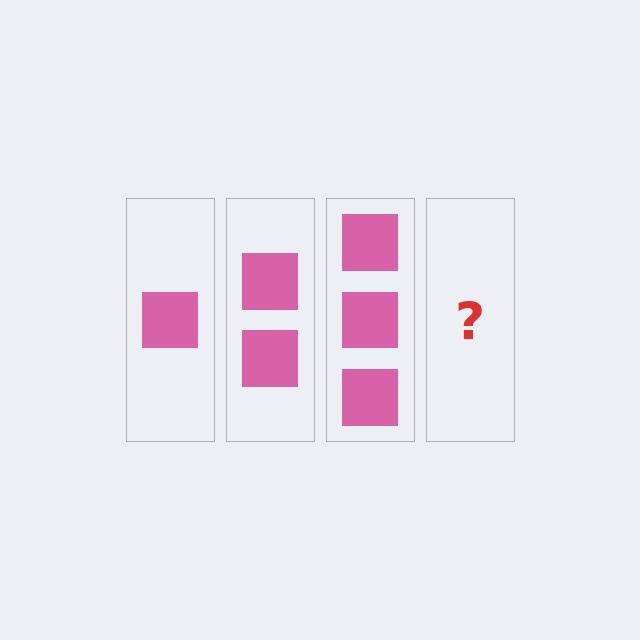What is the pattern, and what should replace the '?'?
The pattern is that each step adds one more square. The '?' should be 4 squares.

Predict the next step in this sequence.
The next step is 4 squares.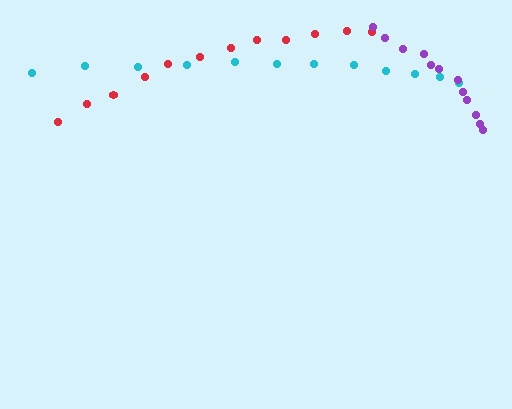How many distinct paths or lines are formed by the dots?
There are 3 distinct paths.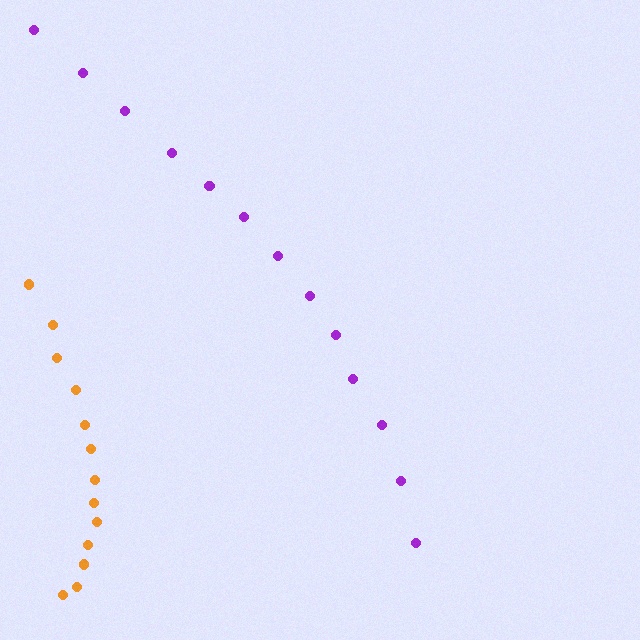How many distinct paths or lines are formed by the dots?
There are 2 distinct paths.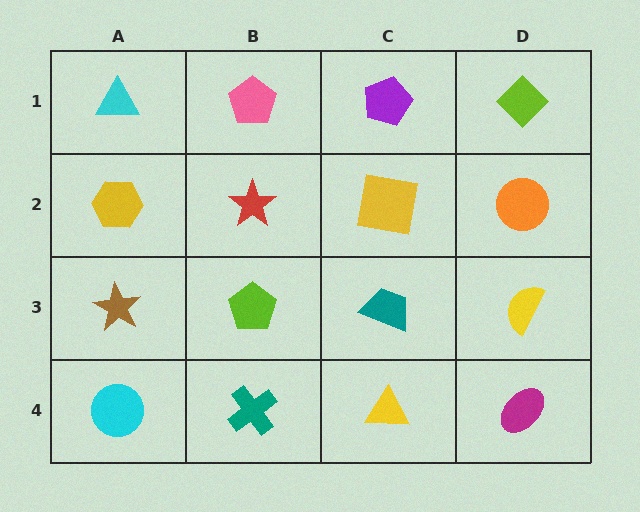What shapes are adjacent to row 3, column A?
A yellow hexagon (row 2, column A), a cyan circle (row 4, column A), a lime pentagon (row 3, column B).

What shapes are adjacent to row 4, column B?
A lime pentagon (row 3, column B), a cyan circle (row 4, column A), a yellow triangle (row 4, column C).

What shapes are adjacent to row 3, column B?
A red star (row 2, column B), a teal cross (row 4, column B), a brown star (row 3, column A), a teal trapezoid (row 3, column C).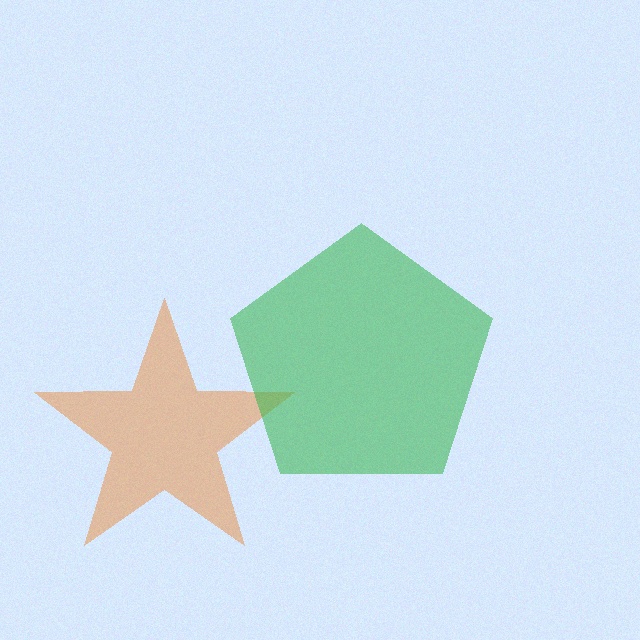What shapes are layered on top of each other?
The layered shapes are: an orange star, a green pentagon.